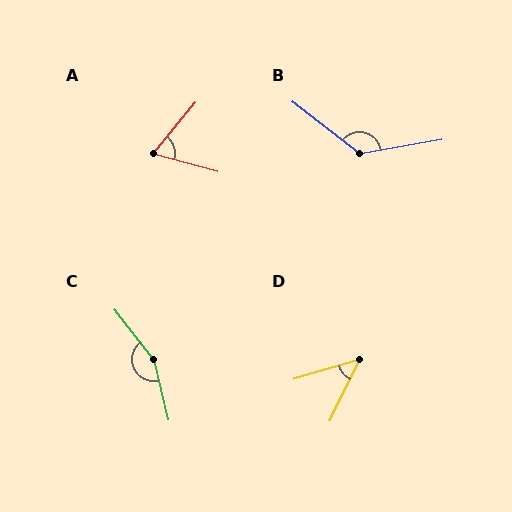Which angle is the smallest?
D, at approximately 48 degrees.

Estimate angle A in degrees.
Approximately 66 degrees.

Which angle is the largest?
C, at approximately 156 degrees.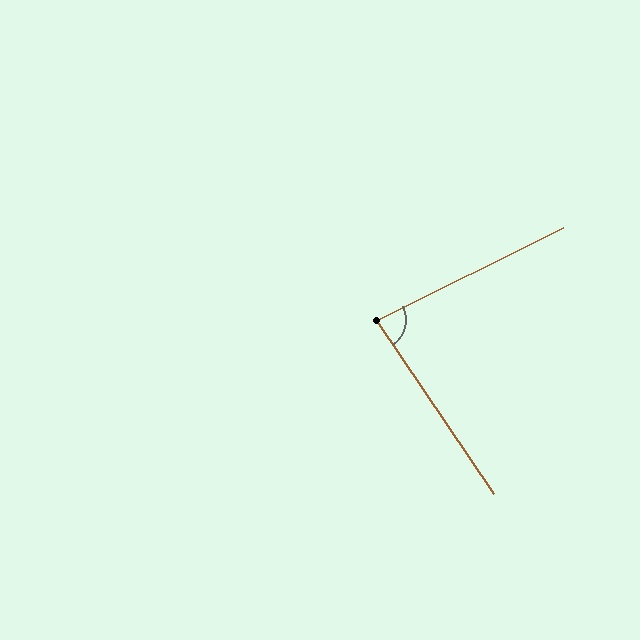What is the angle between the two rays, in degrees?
Approximately 82 degrees.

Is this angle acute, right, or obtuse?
It is acute.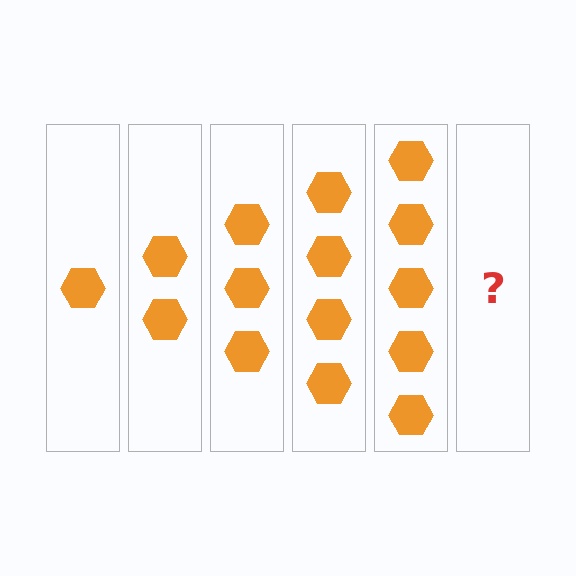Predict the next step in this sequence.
The next step is 6 hexagons.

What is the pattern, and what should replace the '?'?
The pattern is that each step adds one more hexagon. The '?' should be 6 hexagons.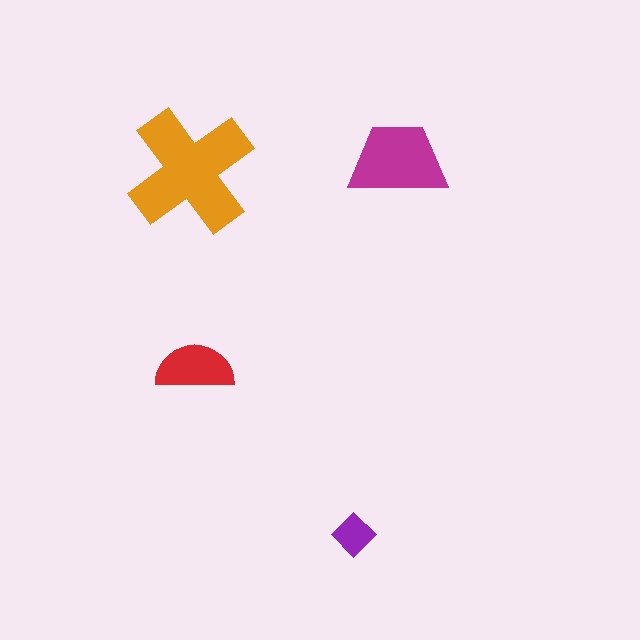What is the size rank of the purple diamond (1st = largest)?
4th.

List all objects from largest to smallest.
The orange cross, the magenta trapezoid, the red semicircle, the purple diamond.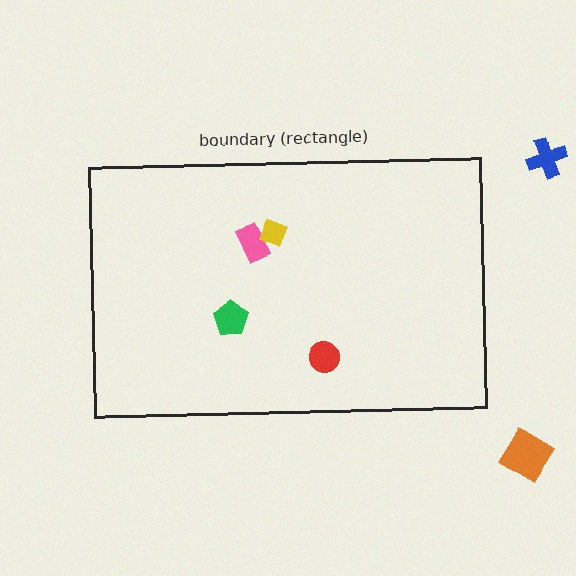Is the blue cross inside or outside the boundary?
Outside.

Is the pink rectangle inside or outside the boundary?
Inside.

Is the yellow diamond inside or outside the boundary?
Inside.